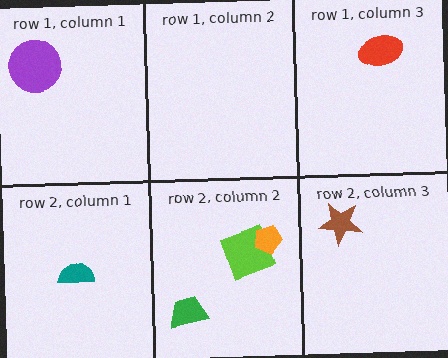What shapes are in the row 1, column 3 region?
The red ellipse.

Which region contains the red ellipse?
The row 1, column 3 region.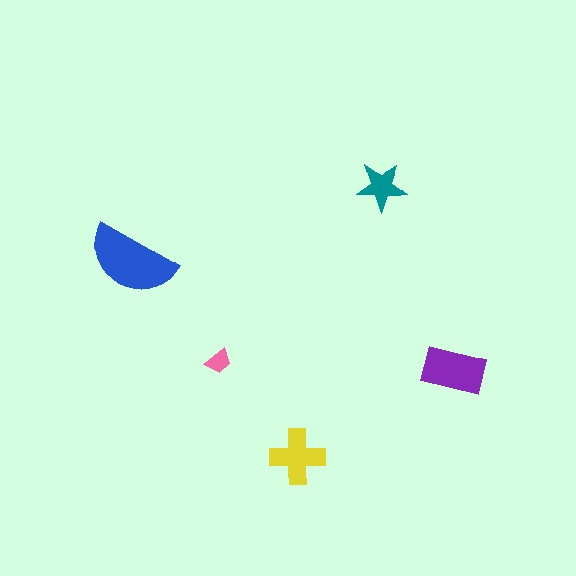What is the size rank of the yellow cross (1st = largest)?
3rd.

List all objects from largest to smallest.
The blue semicircle, the purple rectangle, the yellow cross, the teal star, the pink trapezoid.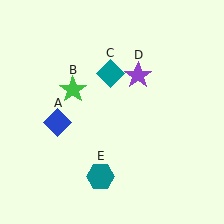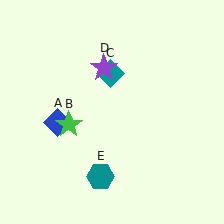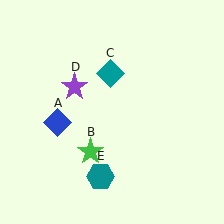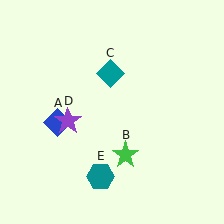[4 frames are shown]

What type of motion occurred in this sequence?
The green star (object B), purple star (object D) rotated counterclockwise around the center of the scene.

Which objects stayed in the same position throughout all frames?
Blue diamond (object A) and teal diamond (object C) and teal hexagon (object E) remained stationary.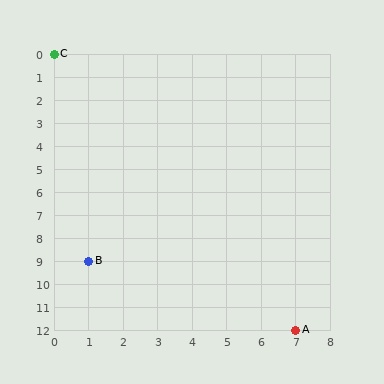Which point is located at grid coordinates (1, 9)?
Point B is at (1, 9).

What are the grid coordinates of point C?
Point C is at grid coordinates (0, 0).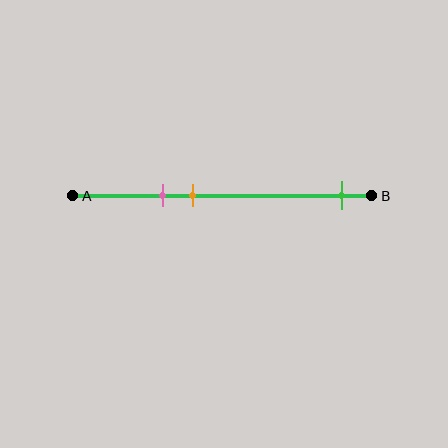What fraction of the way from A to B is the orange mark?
The orange mark is approximately 40% (0.4) of the way from A to B.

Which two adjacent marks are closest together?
The pink and orange marks are the closest adjacent pair.